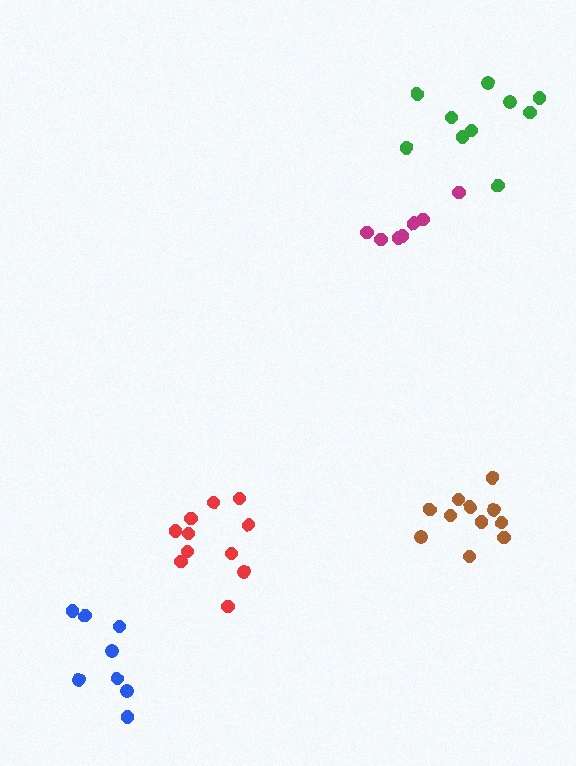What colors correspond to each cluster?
The clusters are colored: magenta, red, green, brown, blue.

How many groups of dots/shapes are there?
There are 5 groups.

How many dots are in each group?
Group 1: 7 dots, Group 2: 11 dots, Group 3: 10 dots, Group 4: 11 dots, Group 5: 8 dots (47 total).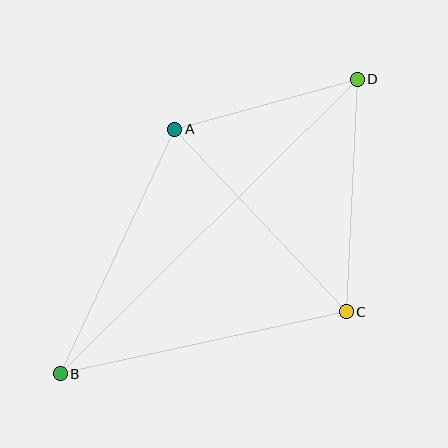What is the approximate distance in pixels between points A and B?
The distance between A and B is approximately 270 pixels.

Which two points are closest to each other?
Points A and D are closest to each other.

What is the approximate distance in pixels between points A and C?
The distance between A and C is approximately 250 pixels.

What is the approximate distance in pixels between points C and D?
The distance between C and D is approximately 233 pixels.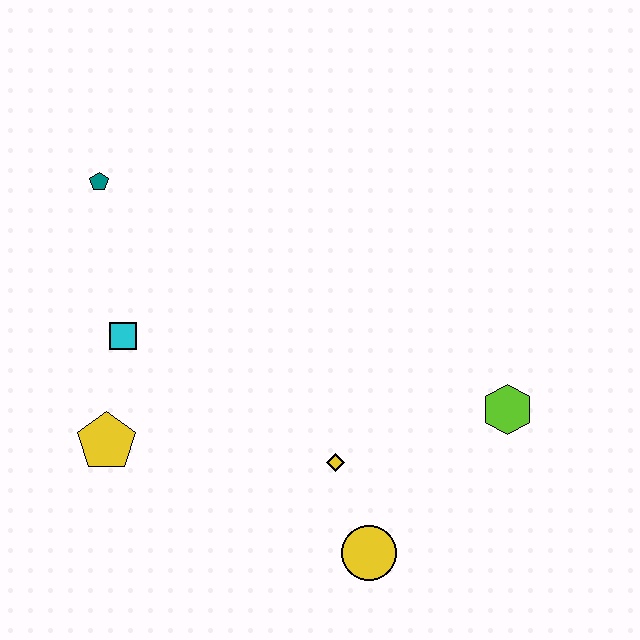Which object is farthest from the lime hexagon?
The teal pentagon is farthest from the lime hexagon.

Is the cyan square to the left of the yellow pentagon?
No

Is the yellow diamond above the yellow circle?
Yes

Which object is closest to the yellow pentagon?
The cyan square is closest to the yellow pentagon.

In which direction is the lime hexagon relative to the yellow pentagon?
The lime hexagon is to the right of the yellow pentagon.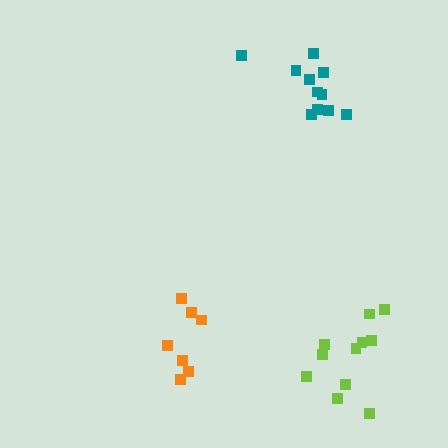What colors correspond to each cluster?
The clusters are colored: lime, orange, teal.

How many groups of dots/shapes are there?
There are 3 groups.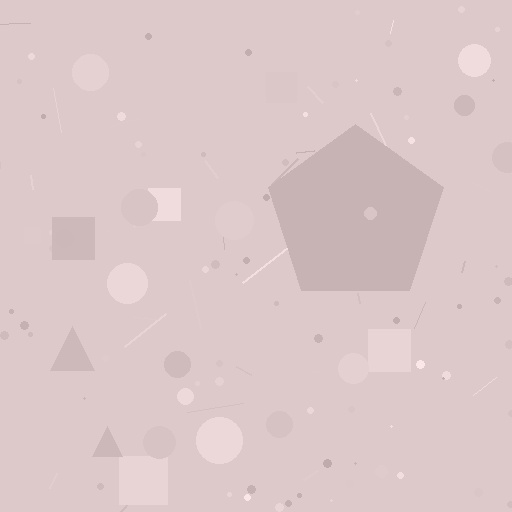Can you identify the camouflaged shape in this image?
The camouflaged shape is a pentagon.